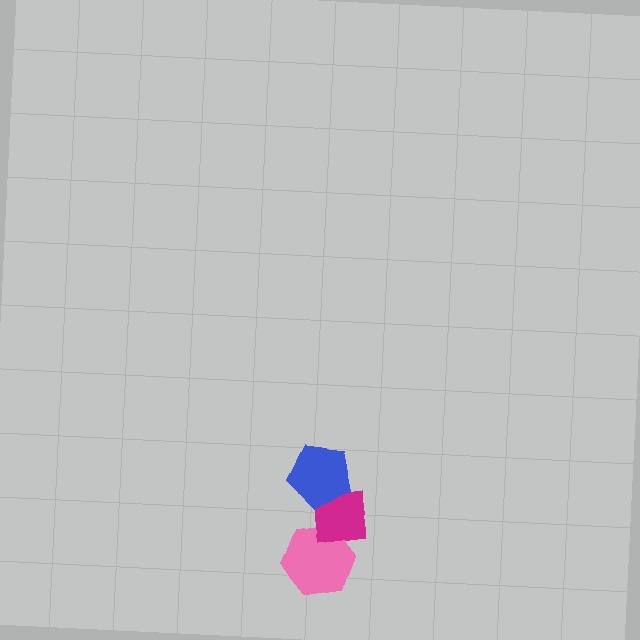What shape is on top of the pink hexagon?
The magenta square is on top of the pink hexagon.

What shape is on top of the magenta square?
The blue pentagon is on top of the magenta square.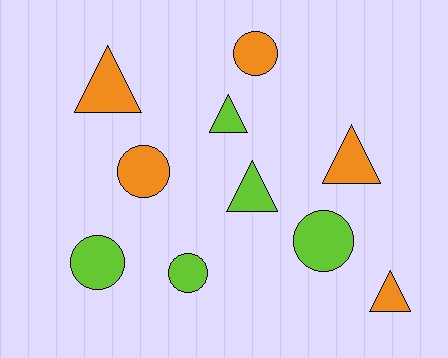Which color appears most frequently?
Orange, with 5 objects.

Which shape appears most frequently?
Triangle, with 5 objects.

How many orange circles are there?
There are 2 orange circles.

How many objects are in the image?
There are 10 objects.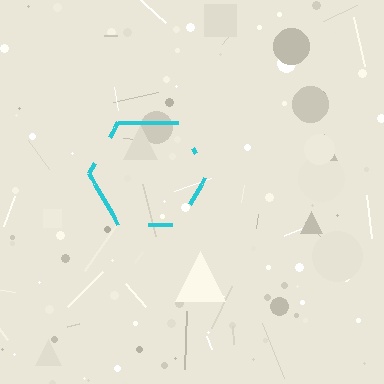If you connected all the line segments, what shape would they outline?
They would outline a hexagon.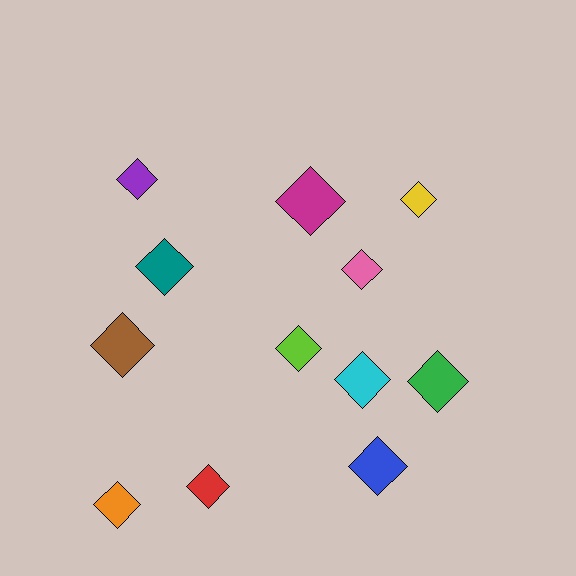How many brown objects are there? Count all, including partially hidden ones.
There is 1 brown object.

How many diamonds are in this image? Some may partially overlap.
There are 12 diamonds.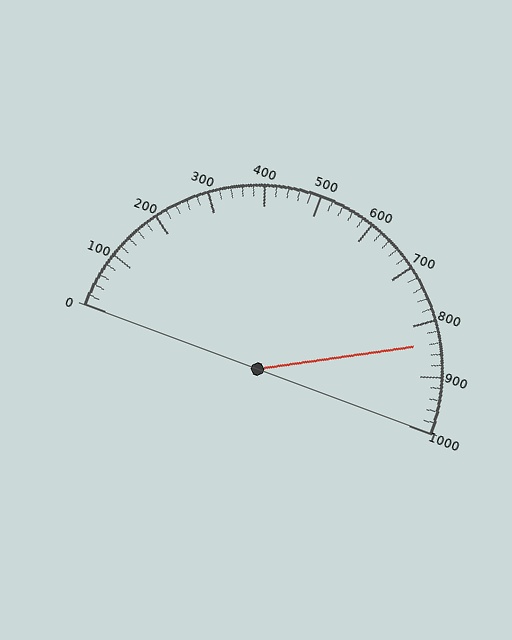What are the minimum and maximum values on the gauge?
The gauge ranges from 0 to 1000.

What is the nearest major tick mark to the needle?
The nearest major tick mark is 800.